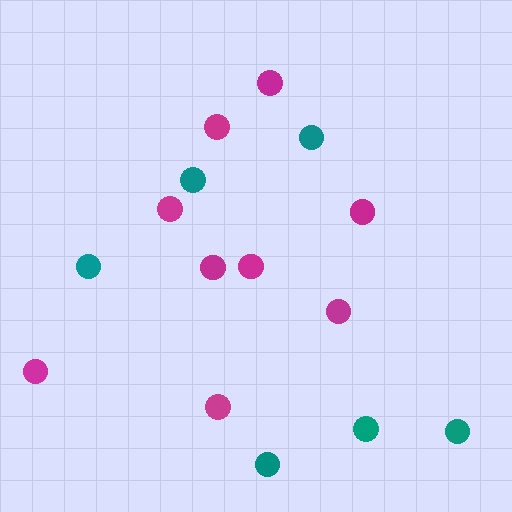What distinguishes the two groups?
There are 2 groups: one group of teal circles (6) and one group of magenta circles (9).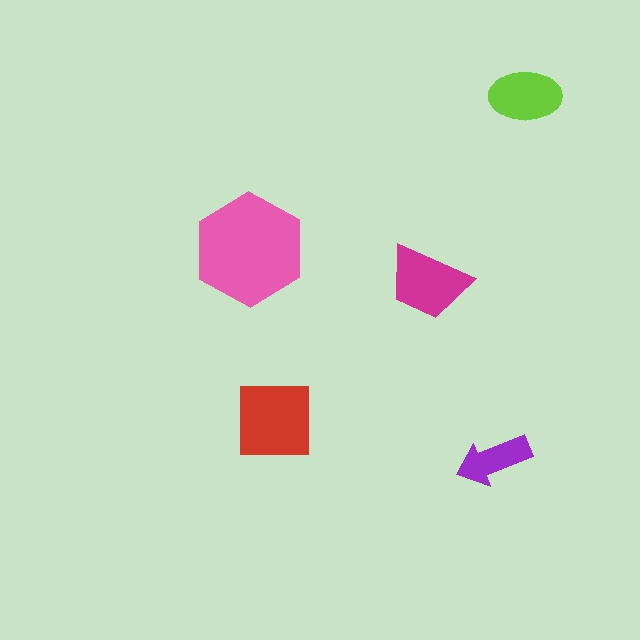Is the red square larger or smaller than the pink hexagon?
Smaller.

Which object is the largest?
The pink hexagon.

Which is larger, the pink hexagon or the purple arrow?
The pink hexagon.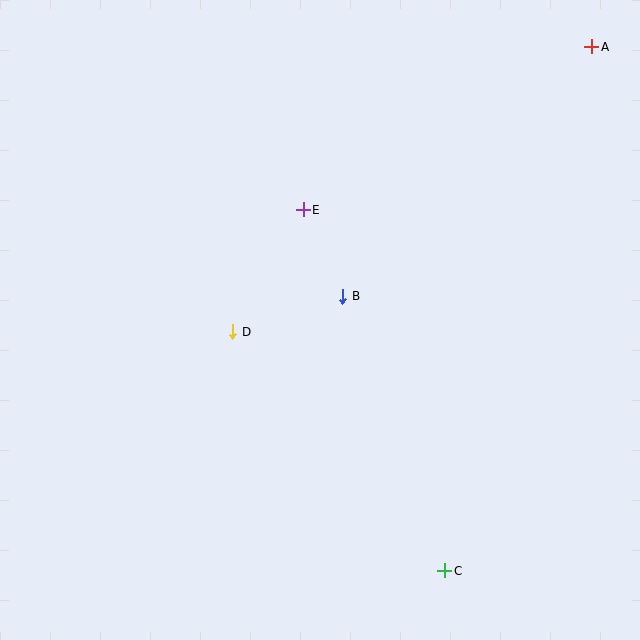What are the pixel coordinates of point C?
Point C is at (445, 571).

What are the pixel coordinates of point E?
Point E is at (303, 210).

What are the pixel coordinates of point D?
Point D is at (232, 332).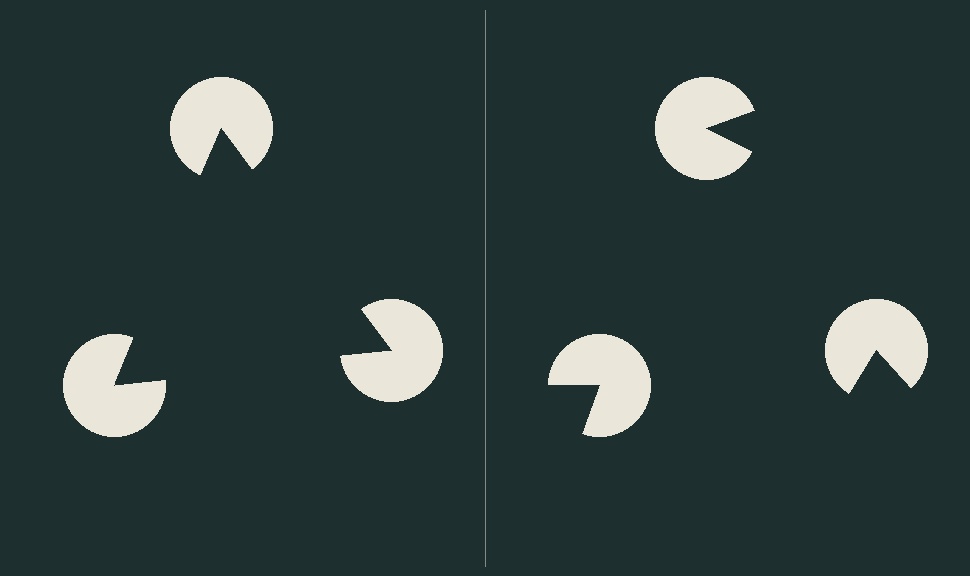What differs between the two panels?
The pac-man discs are positioned identically on both sides; only the wedge orientations differ. On the left they align to a triangle; on the right they are misaligned.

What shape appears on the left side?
An illusory triangle.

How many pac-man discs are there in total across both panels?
6 — 3 on each side.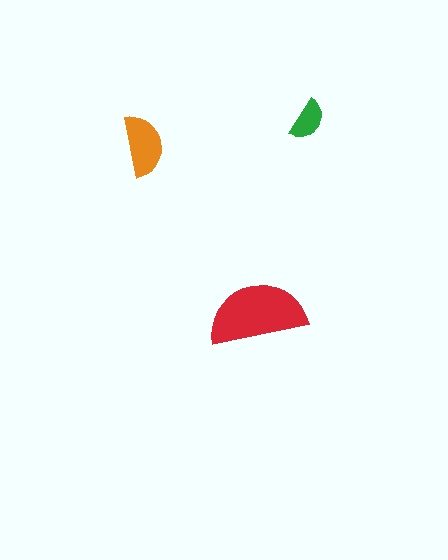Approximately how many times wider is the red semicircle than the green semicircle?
About 2.5 times wider.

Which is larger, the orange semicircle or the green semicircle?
The orange one.